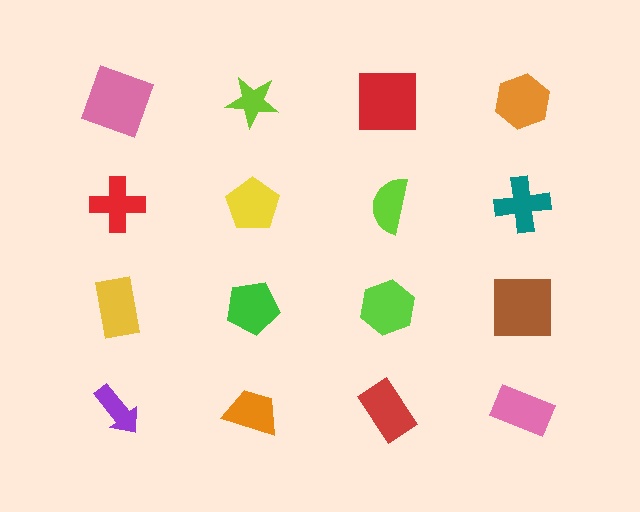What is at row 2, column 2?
A yellow pentagon.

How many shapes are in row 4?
4 shapes.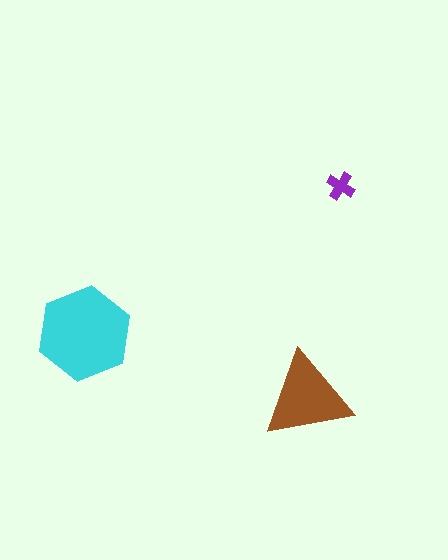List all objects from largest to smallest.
The cyan hexagon, the brown triangle, the purple cross.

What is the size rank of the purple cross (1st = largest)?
3rd.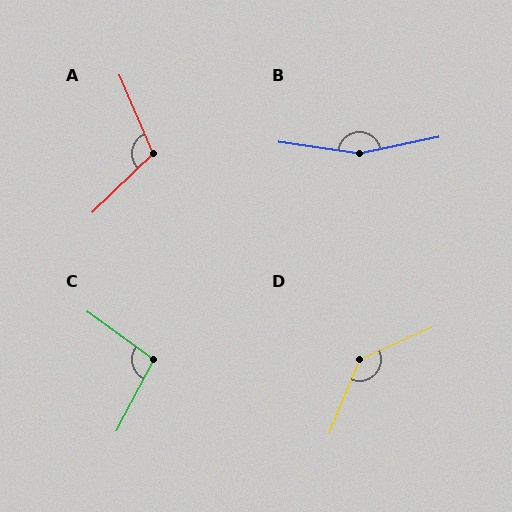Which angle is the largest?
B, at approximately 160 degrees.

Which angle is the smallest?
C, at approximately 99 degrees.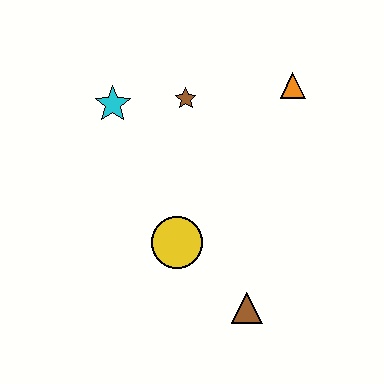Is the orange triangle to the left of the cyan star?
No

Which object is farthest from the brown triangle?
The cyan star is farthest from the brown triangle.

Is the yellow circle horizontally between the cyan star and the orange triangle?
Yes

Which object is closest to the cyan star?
The brown star is closest to the cyan star.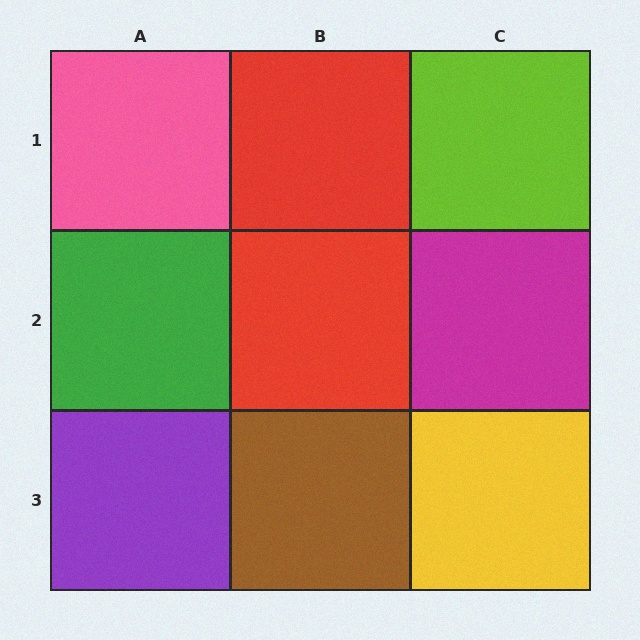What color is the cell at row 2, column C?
Magenta.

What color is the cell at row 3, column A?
Purple.